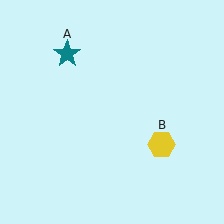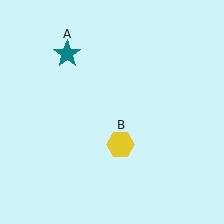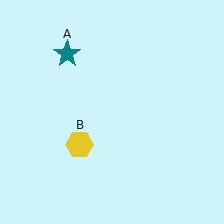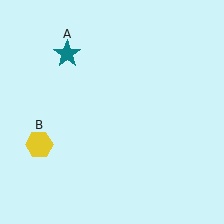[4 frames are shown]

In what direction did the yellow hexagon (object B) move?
The yellow hexagon (object B) moved left.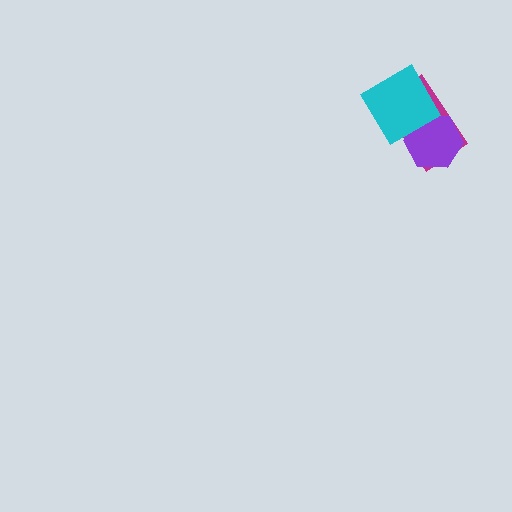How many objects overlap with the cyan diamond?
2 objects overlap with the cyan diamond.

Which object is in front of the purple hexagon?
The cyan diamond is in front of the purple hexagon.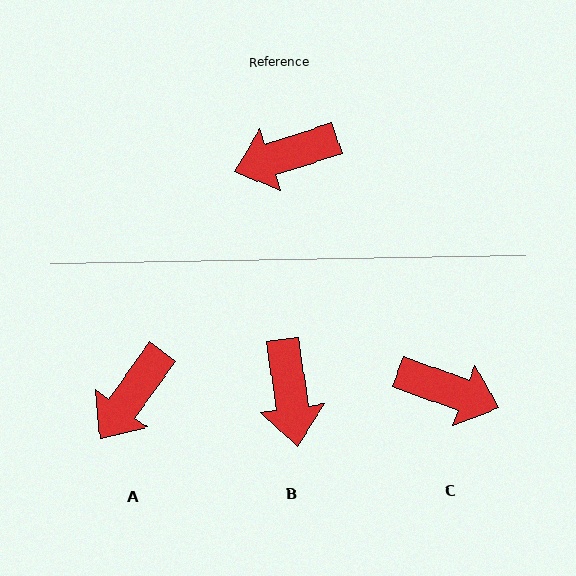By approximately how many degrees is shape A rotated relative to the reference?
Approximately 36 degrees counter-clockwise.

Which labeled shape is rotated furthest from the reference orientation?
C, about 142 degrees away.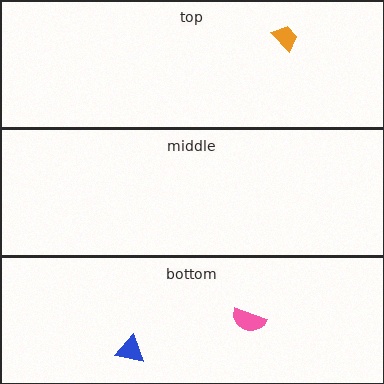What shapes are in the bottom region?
The blue triangle, the pink semicircle.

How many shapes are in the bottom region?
2.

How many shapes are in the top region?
1.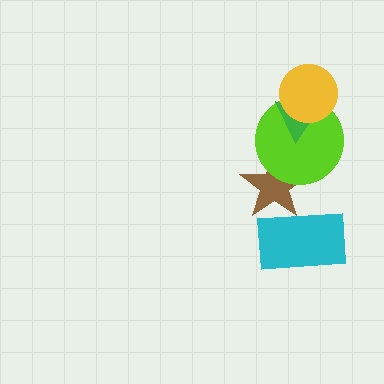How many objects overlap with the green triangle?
2 objects overlap with the green triangle.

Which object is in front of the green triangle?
The yellow circle is in front of the green triangle.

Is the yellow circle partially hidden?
No, no other shape covers it.